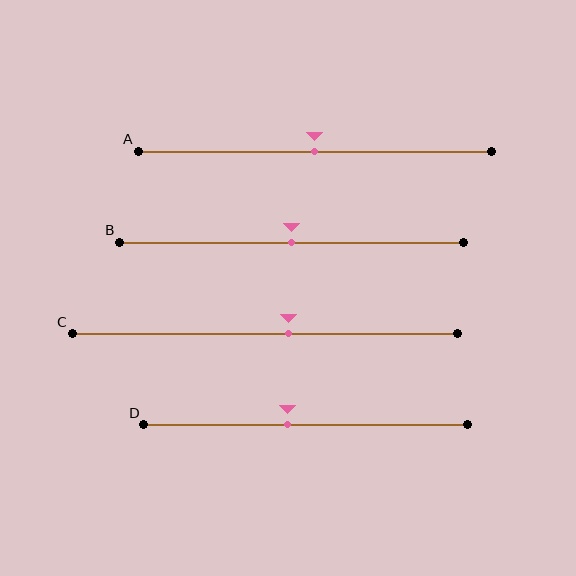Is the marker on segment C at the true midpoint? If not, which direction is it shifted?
No, the marker on segment C is shifted to the right by about 6% of the segment length.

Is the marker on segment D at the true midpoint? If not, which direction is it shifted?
No, the marker on segment D is shifted to the left by about 6% of the segment length.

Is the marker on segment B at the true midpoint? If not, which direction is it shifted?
Yes, the marker on segment B is at the true midpoint.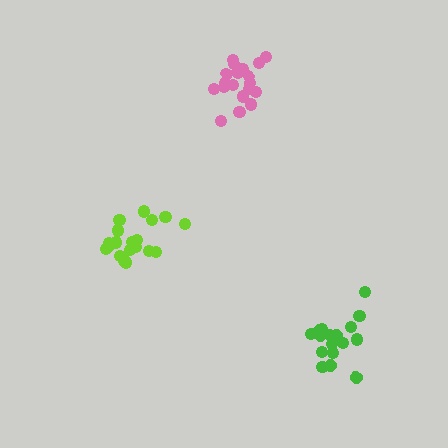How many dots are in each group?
Group 1: 17 dots, Group 2: 19 dots, Group 3: 19 dots (55 total).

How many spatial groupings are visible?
There are 3 spatial groupings.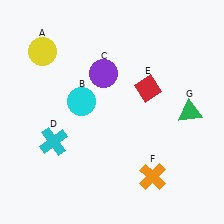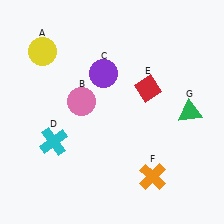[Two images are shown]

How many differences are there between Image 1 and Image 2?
There is 1 difference between the two images.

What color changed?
The circle (B) changed from cyan in Image 1 to pink in Image 2.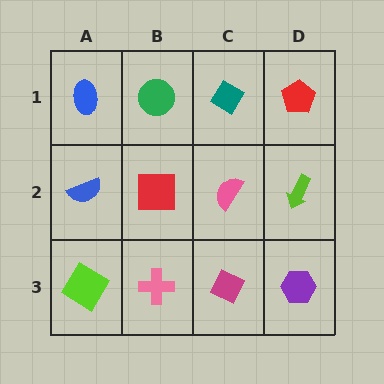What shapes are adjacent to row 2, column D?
A red pentagon (row 1, column D), a purple hexagon (row 3, column D), a pink semicircle (row 2, column C).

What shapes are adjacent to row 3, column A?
A blue semicircle (row 2, column A), a pink cross (row 3, column B).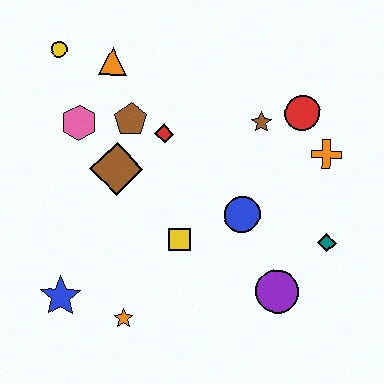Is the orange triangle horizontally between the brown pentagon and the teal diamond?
No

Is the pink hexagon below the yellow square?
No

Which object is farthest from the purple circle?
The yellow circle is farthest from the purple circle.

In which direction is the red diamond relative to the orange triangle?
The red diamond is below the orange triangle.